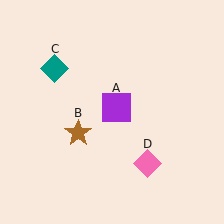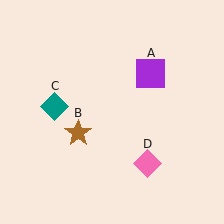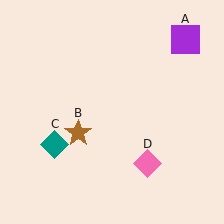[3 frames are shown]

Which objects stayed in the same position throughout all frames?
Brown star (object B) and pink diamond (object D) remained stationary.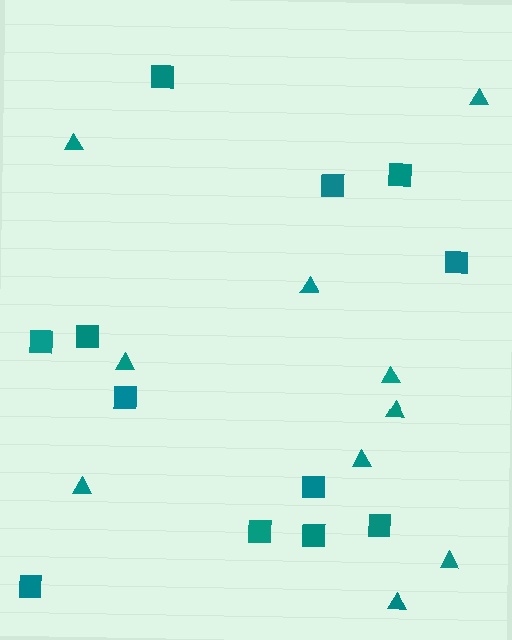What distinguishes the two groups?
There are 2 groups: one group of squares (12) and one group of triangles (10).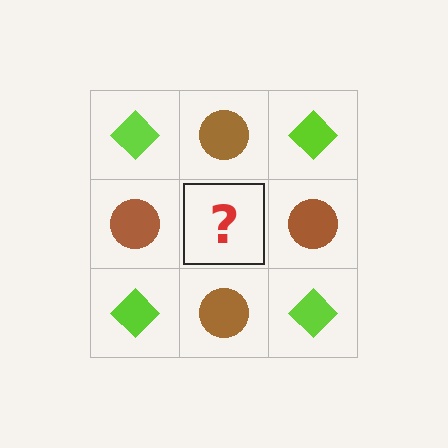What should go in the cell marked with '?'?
The missing cell should contain a lime diamond.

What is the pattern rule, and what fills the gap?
The rule is that it alternates lime diamond and brown circle in a checkerboard pattern. The gap should be filled with a lime diamond.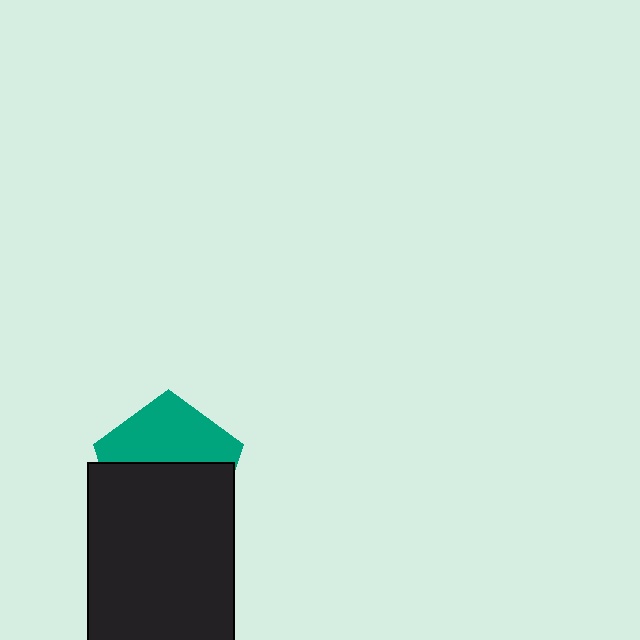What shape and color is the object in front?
The object in front is a black rectangle.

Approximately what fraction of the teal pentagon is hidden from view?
Roughly 56% of the teal pentagon is hidden behind the black rectangle.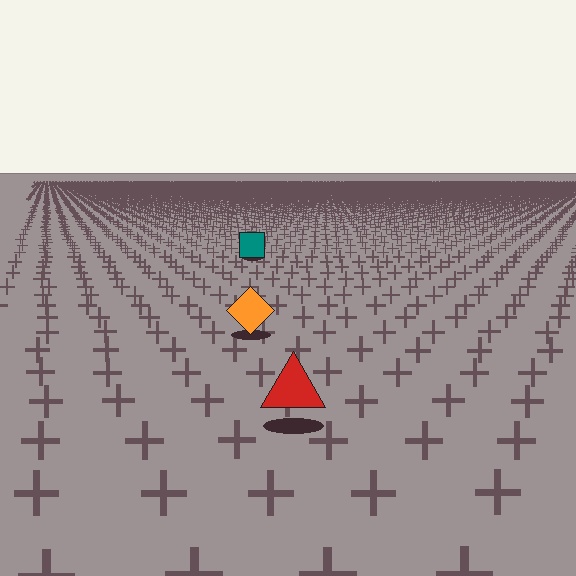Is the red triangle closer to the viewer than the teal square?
Yes. The red triangle is closer — you can tell from the texture gradient: the ground texture is coarser near it.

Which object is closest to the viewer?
The red triangle is closest. The texture marks near it are larger and more spread out.